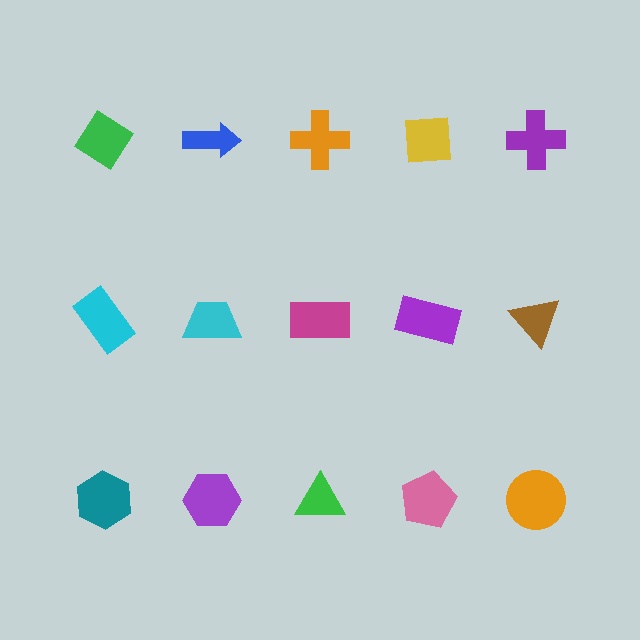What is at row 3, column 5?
An orange circle.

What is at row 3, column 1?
A teal hexagon.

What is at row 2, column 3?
A magenta rectangle.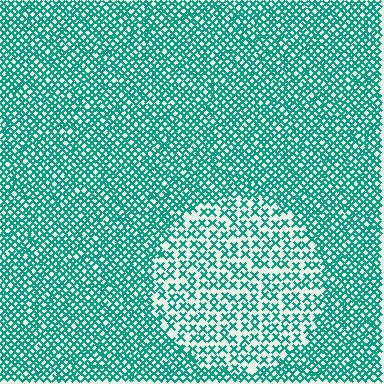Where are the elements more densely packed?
The elements are more densely packed outside the circle boundary.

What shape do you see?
I see a circle.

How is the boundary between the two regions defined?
The boundary is defined by a change in element density (approximately 2.0x ratio). All elements are the same color, size, and shape.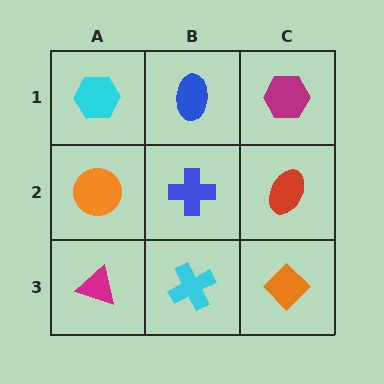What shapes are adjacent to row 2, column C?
A magenta hexagon (row 1, column C), an orange diamond (row 3, column C), a blue cross (row 2, column B).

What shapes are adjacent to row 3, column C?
A red ellipse (row 2, column C), a cyan cross (row 3, column B).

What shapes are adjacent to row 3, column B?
A blue cross (row 2, column B), a magenta triangle (row 3, column A), an orange diamond (row 3, column C).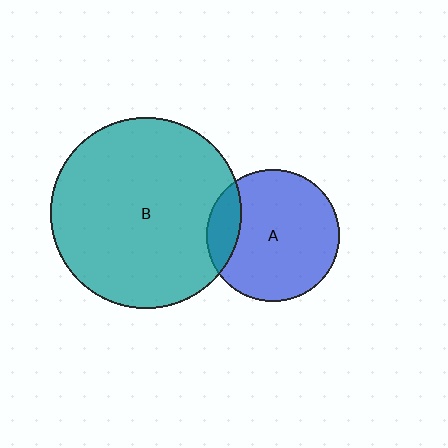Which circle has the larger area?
Circle B (teal).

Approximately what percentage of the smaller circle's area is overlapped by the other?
Approximately 15%.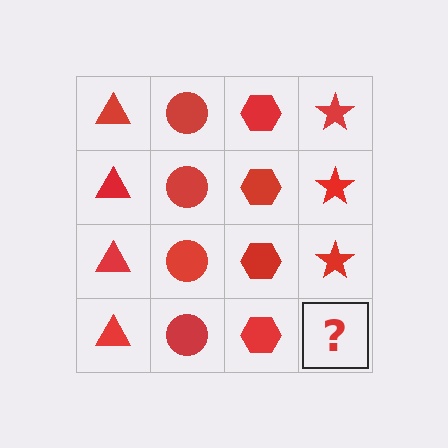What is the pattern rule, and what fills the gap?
The rule is that each column has a consistent shape. The gap should be filled with a red star.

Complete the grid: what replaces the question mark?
The question mark should be replaced with a red star.